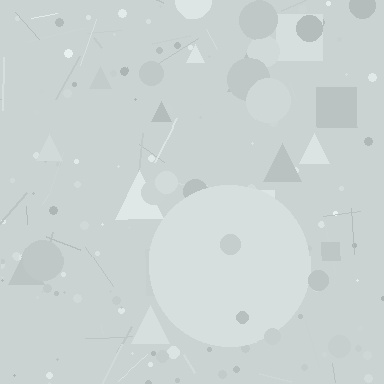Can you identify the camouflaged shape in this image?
The camouflaged shape is a circle.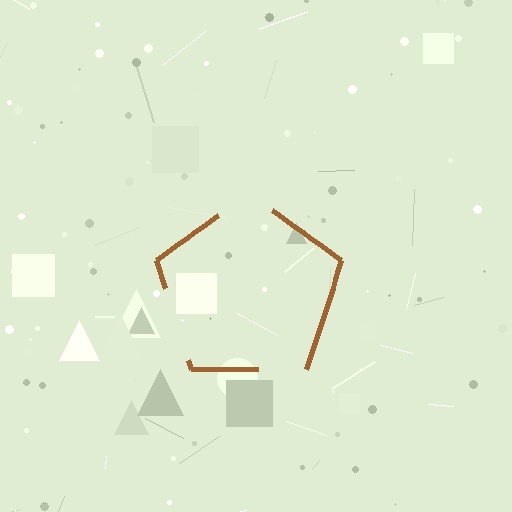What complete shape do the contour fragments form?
The contour fragments form a pentagon.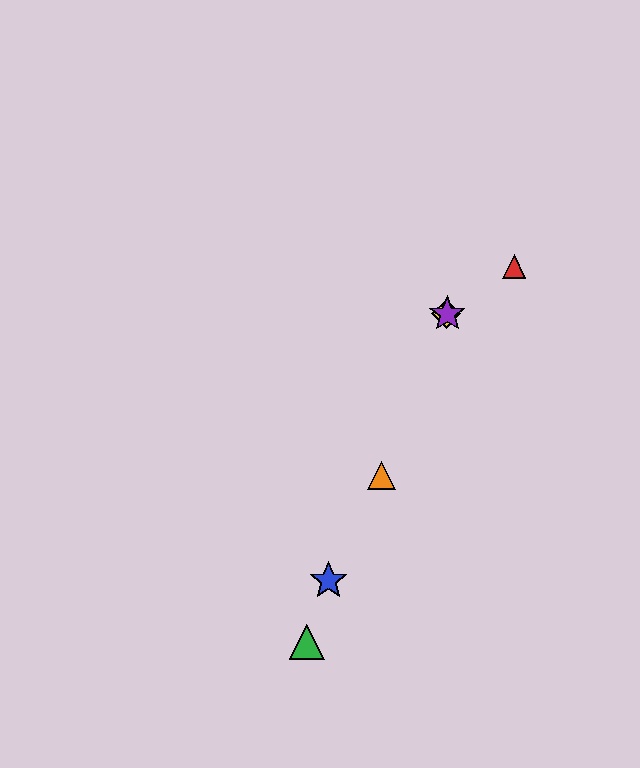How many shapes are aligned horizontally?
2 shapes (the yellow diamond, the purple star) are aligned horizontally.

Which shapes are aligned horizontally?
The yellow diamond, the purple star are aligned horizontally.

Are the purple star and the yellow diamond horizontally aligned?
Yes, both are at y≈314.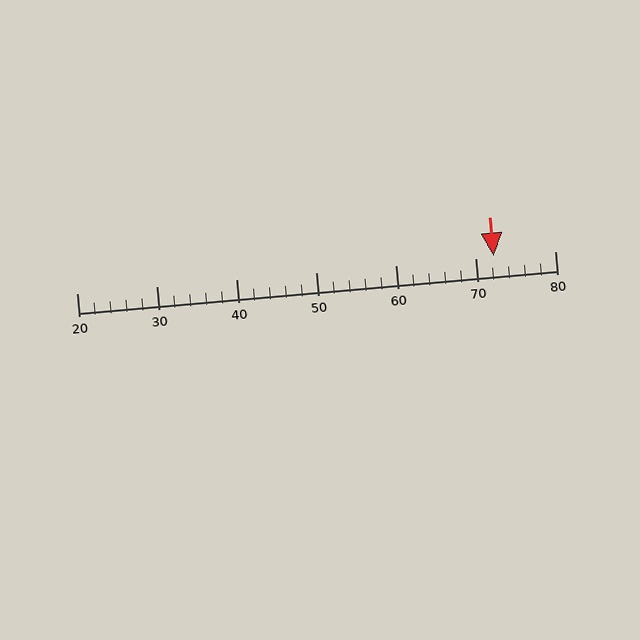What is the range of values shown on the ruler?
The ruler shows values from 20 to 80.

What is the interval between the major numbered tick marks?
The major tick marks are spaced 10 units apart.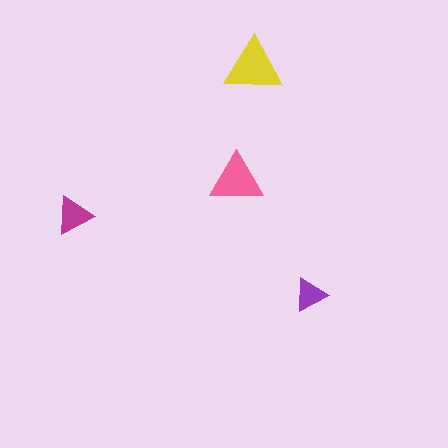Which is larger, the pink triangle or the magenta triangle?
The pink one.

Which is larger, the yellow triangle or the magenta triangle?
The yellow one.